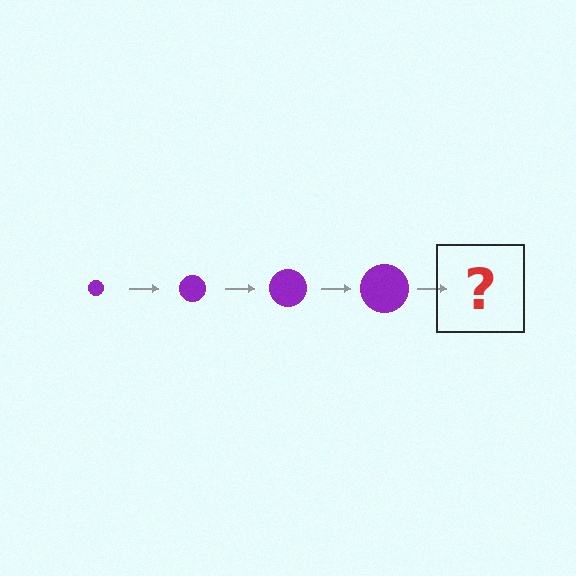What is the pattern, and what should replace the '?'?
The pattern is that the circle gets progressively larger each step. The '?' should be a purple circle, larger than the previous one.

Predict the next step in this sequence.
The next step is a purple circle, larger than the previous one.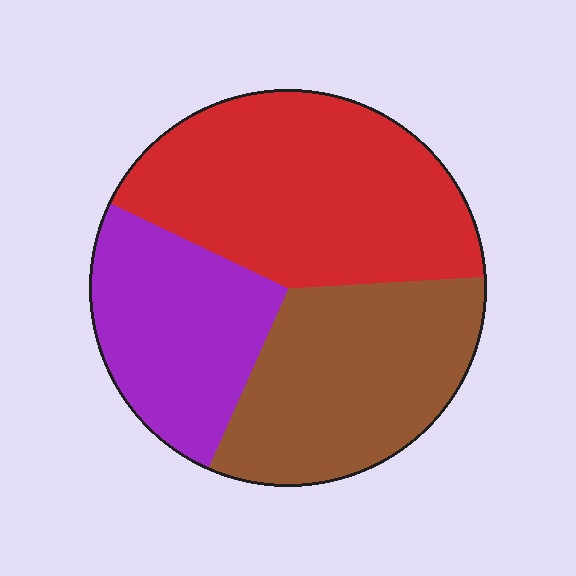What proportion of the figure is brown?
Brown takes up between a quarter and a half of the figure.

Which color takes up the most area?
Red, at roughly 40%.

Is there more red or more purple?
Red.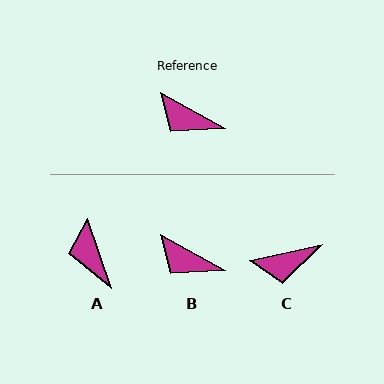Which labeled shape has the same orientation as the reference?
B.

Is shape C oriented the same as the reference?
No, it is off by about 41 degrees.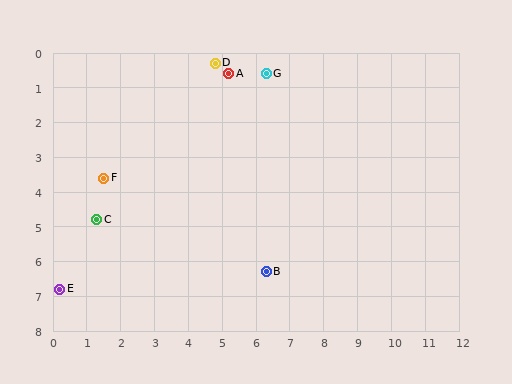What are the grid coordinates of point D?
Point D is at approximately (4.8, 0.3).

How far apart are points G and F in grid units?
Points G and F are about 5.7 grid units apart.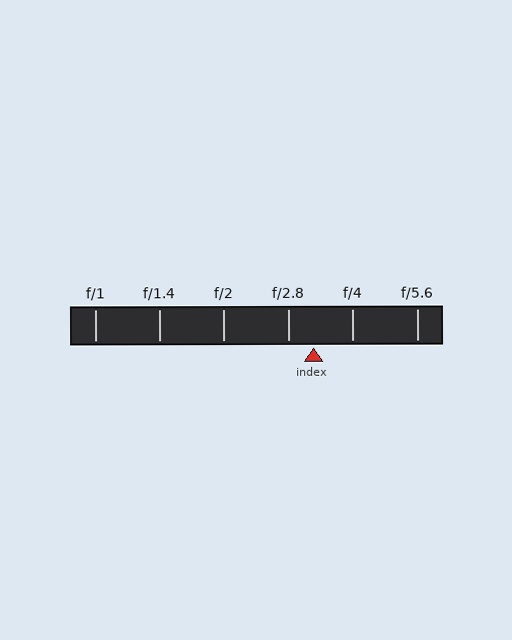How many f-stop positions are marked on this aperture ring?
There are 6 f-stop positions marked.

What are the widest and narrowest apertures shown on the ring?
The widest aperture shown is f/1 and the narrowest is f/5.6.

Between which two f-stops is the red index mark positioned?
The index mark is between f/2.8 and f/4.